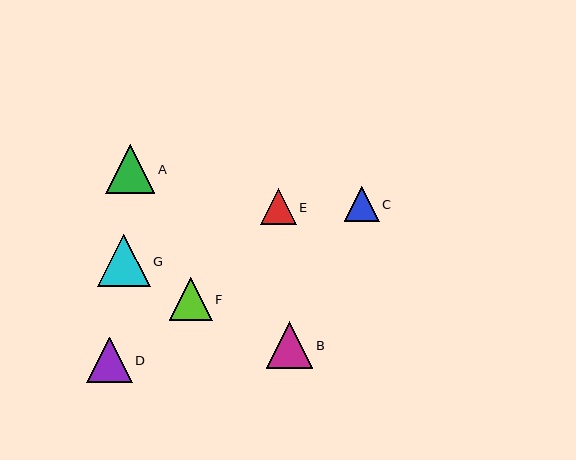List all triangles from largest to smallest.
From largest to smallest: G, A, B, D, F, E, C.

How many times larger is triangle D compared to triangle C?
Triangle D is approximately 1.3 times the size of triangle C.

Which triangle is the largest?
Triangle G is the largest with a size of approximately 53 pixels.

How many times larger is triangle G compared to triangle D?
Triangle G is approximately 1.2 times the size of triangle D.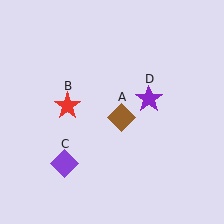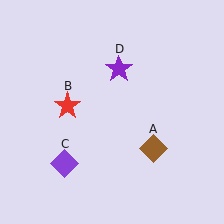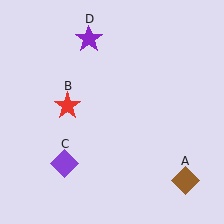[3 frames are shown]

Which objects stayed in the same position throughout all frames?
Red star (object B) and purple diamond (object C) remained stationary.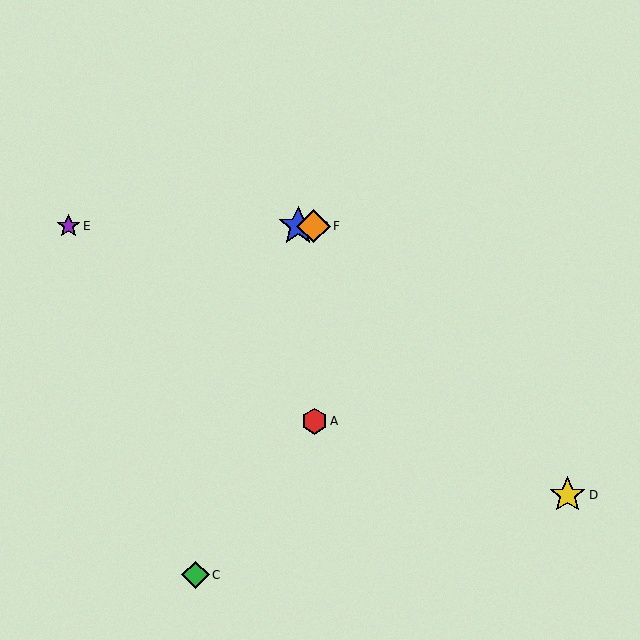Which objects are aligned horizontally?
Objects B, E, F are aligned horizontally.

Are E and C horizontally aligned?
No, E is at y≈226 and C is at y≈575.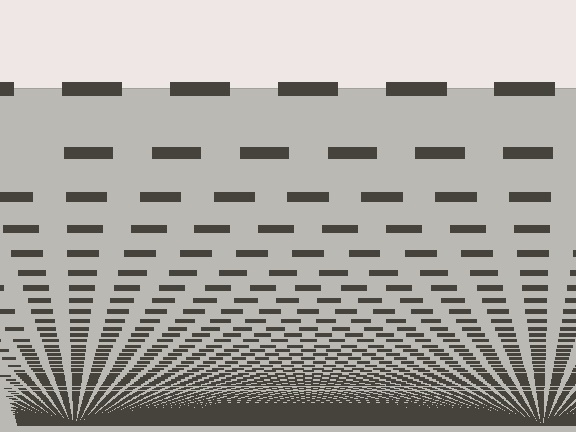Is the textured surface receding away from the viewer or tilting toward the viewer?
The surface appears to tilt toward the viewer. Texture elements get larger and sparser toward the top.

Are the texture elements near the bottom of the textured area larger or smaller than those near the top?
Smaller. The gradient is inverted — elements near the bottom are smaller and denser.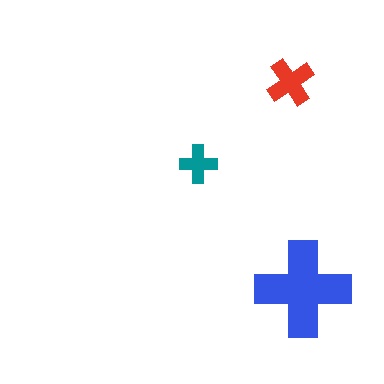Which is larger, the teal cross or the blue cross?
The blue one.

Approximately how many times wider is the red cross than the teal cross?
About 1.5 times wider.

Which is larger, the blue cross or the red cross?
The blue one.